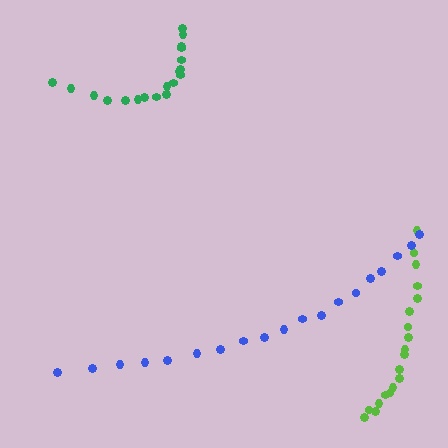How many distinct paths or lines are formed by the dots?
There are 3 distinct paths.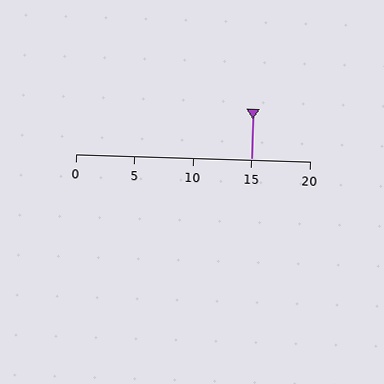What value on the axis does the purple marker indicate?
The marker indicates approximately 15.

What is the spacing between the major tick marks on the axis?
The major ticks are spaced 5 apart.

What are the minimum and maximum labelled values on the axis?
The axis runs from 0 to 20.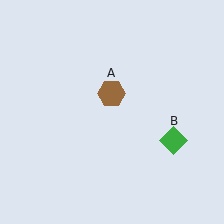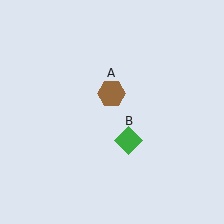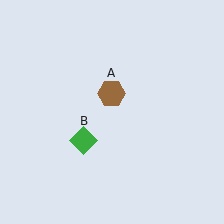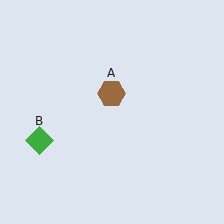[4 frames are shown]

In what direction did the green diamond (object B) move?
The green diamond (object B) moved left.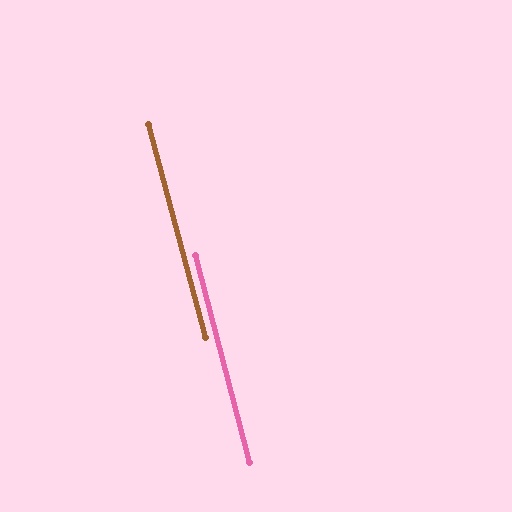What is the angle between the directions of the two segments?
Approximately 1 degree.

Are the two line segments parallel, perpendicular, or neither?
Parallel — their directions differ by only 0.5°.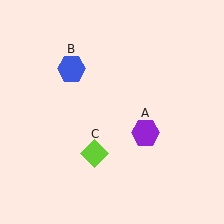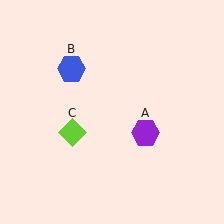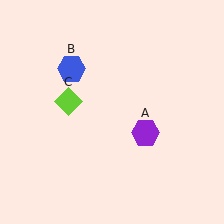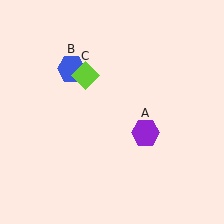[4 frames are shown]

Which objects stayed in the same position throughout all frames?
Purple hexagon (object A) and blue hexagon (object B) remained stationary.